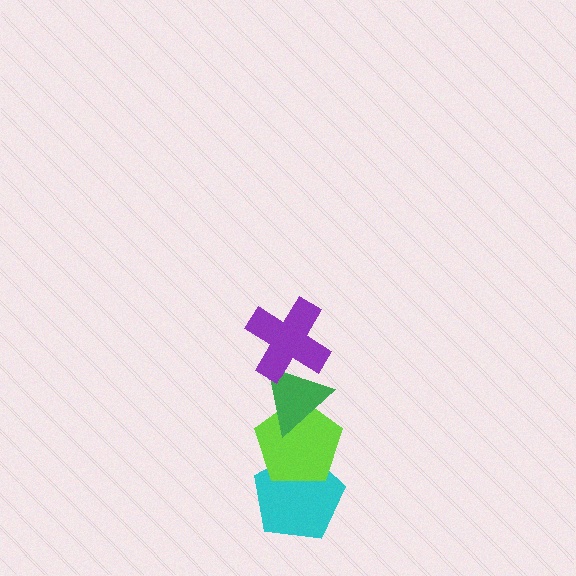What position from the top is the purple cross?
The purple cross is 1st from the top.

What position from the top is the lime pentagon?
The lime pentagon is 3rd from the top.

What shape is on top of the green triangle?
The purple cross is on top of the green triangle.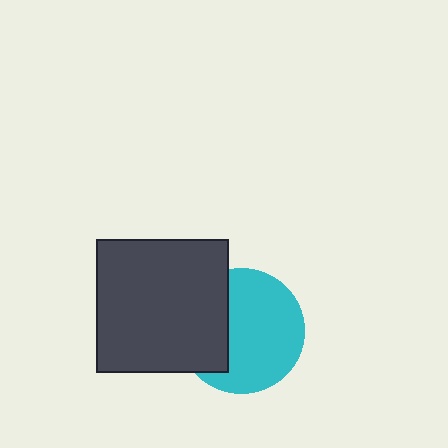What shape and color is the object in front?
The object in front is a dark gray square.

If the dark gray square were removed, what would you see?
You would see the complete cyan circle.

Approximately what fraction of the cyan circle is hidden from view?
Roughly 35% of the cyan circle is hidden behind the dark gray square.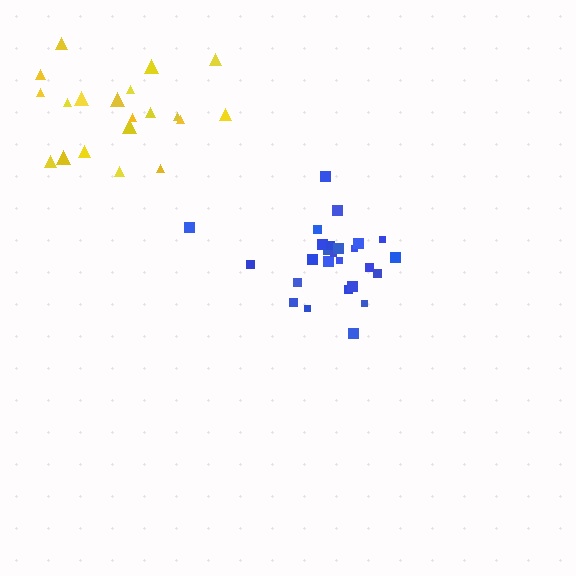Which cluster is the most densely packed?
Blue.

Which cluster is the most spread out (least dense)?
Yellow.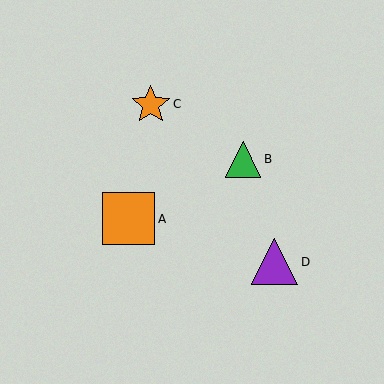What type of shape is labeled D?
Shape D is a purple triangle.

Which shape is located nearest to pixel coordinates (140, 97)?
The orange star (labeled C) at (151, 104) is nearest to that location.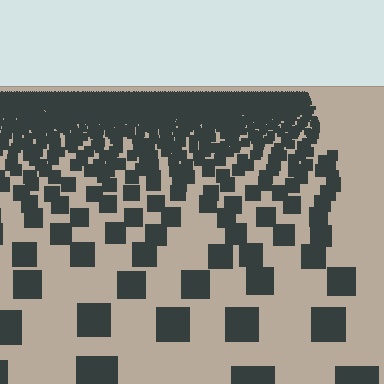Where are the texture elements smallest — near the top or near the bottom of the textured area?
Near the top.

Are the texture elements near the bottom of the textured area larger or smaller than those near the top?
Larger. Near the bottom, elements are closer to the viewer and appear at a bigger on-screen size.